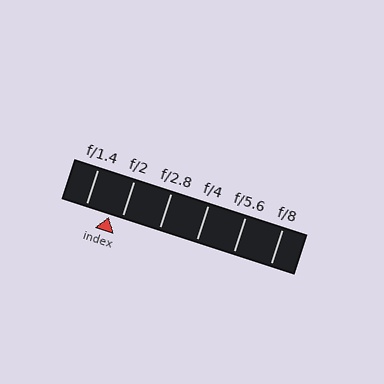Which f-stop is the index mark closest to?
The index mark is closest to f/2.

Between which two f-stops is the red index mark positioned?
The index mark is between f/1.4 and f/2.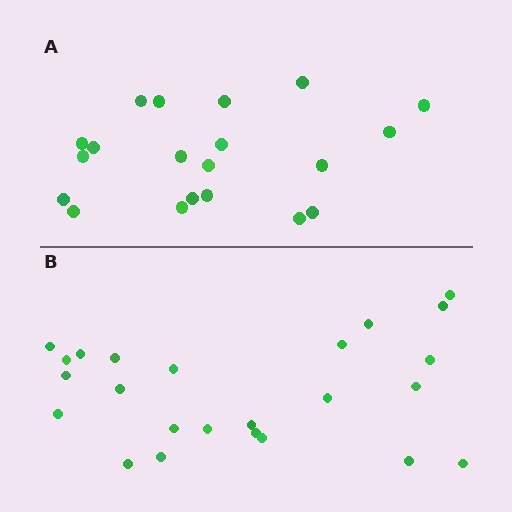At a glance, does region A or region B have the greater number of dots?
Region B (the bottom region) has more dots.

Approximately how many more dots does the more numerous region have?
Region B has about 4 more dots than region A.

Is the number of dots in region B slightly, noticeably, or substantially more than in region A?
Region B has only slightly more — the two regions are fairly close. The ratio is roughly 1.2 to 1.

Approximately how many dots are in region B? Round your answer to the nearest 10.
About 20 dots. (The exact count is 24, which rounds to 20.)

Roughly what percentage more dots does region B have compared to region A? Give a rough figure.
About 20% more.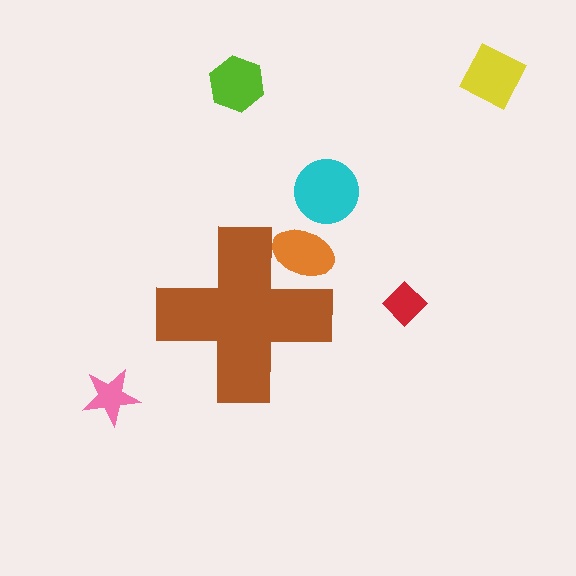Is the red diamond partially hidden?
No, the red diamond is fully visible.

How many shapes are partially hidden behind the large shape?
1 shape is partially hidden.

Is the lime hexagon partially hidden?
No, the lime hexagon is fully visible.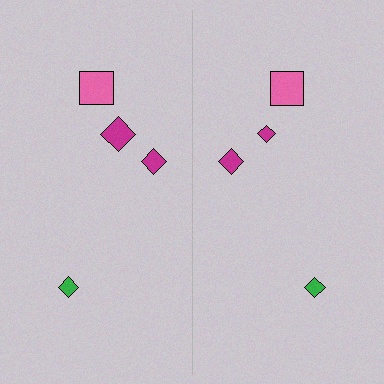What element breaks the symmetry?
The magenta diamond on the right side has a different size than its mirror counterpart.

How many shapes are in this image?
There are 8 shapes in this image.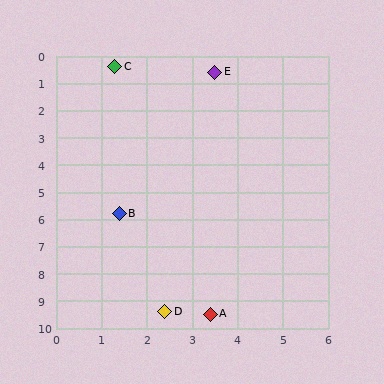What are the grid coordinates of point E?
Point E is at approximately (3.5, 0.6).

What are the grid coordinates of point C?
Point C is at approximately (1.3, 0.4).